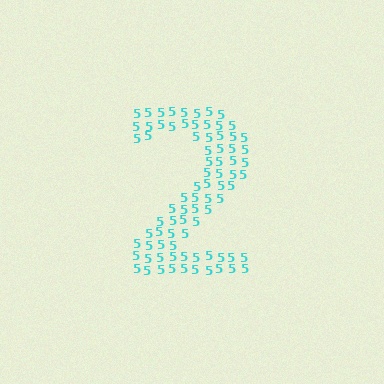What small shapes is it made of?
It is made of small digit 5's.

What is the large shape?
The large shape is the digit 2.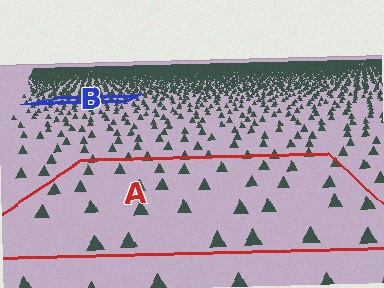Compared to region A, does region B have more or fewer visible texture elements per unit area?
Region B has more texture elements per unit area — they are packed more densely because it is farther away.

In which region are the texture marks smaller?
The texture marks are smaller in region B, because it is farther away.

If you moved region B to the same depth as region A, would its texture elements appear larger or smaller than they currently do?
They would appear larger. At a closer depth, the same texture elements are projected at a bigger on-screen size.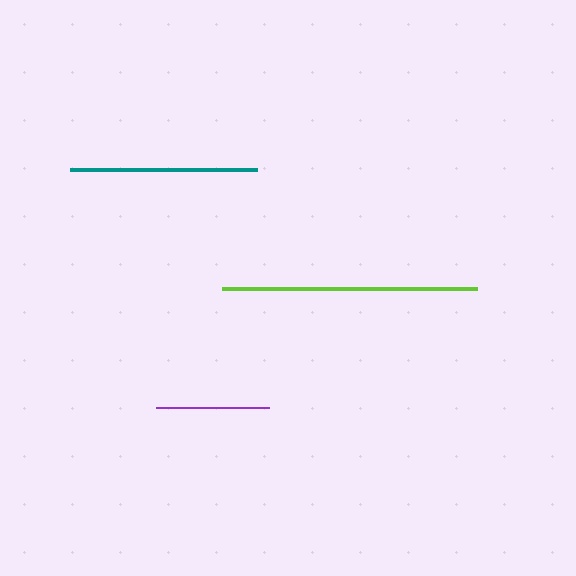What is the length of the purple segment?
The purple segment is approximately 113 pixels long.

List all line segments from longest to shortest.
From longest to shortest: lime, teal, purple.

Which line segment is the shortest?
The purple line is the shortest at approximately 113 pixels.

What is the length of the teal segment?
The teal segment is approximately 187 pixels long.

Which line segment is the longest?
The lime line is the longest at approximately 255 pixels.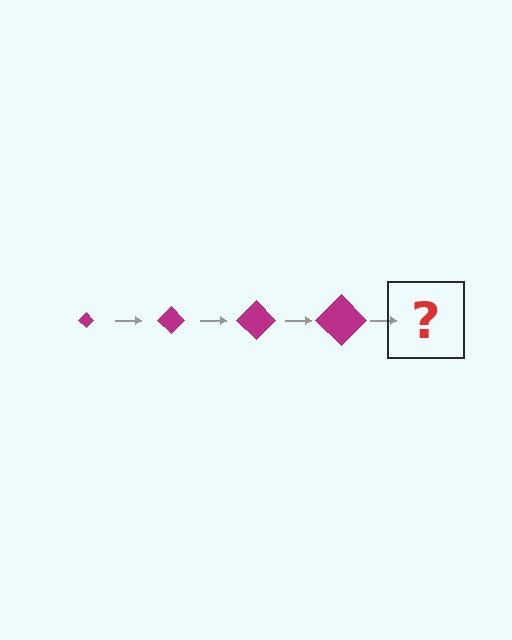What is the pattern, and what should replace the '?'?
The pattern is that the diamond gets progressively larger each step. The '?' should be a magenta diamond, larger than the previous one.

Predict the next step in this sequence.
The next step is a magenta diamond, larger than the previous one.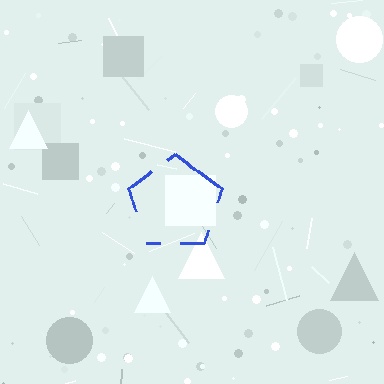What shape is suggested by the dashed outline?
The dashed outline suggests a pentagon.